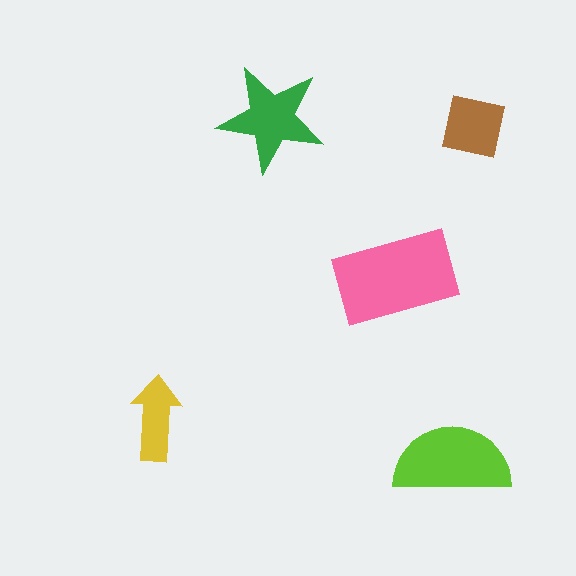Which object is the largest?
The pink rectangle.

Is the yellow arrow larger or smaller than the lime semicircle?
Smaller.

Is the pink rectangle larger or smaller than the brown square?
Larger.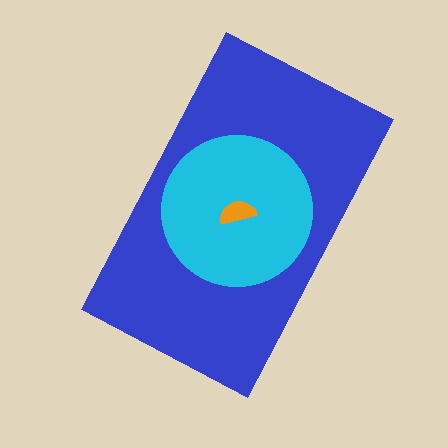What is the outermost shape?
The blue rectangle.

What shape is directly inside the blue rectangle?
The cyan circle.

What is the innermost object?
The orange semicircle.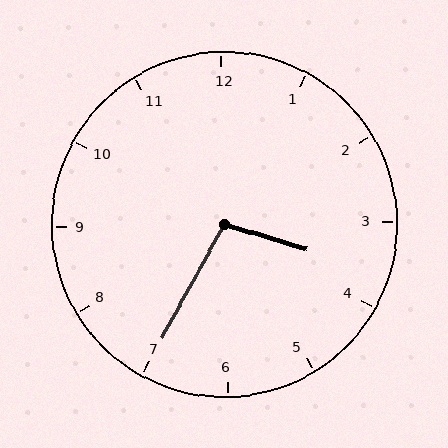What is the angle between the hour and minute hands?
Approximately 102 degrees.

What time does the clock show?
3:35.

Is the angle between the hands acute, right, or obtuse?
It is obtuse.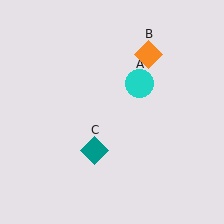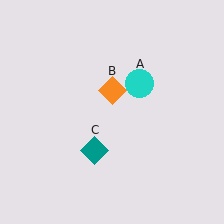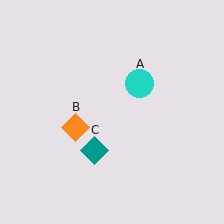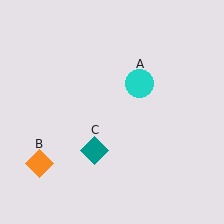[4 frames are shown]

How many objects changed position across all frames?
1 object changed position: orange diamond (object B).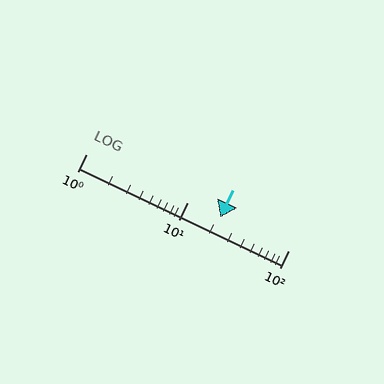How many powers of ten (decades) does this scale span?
The scale spans 2 decades, from 1 to 100.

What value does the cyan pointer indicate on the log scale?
The pointer indicates approximately 21.